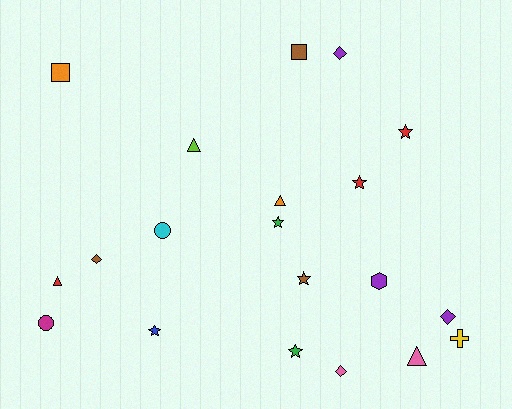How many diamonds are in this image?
There are 4 diamonds.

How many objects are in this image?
There are 20 objects.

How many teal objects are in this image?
There are no teal objects.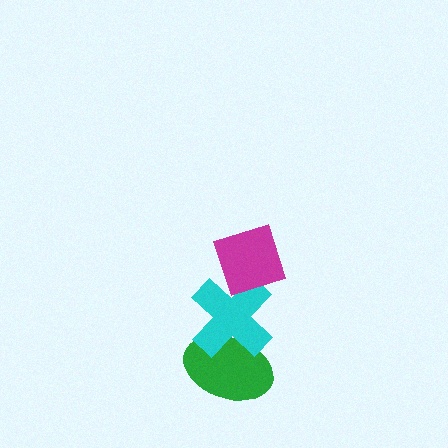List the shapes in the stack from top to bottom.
From top to bottom: the magenta diamond, the cyan cross, the green ellipse.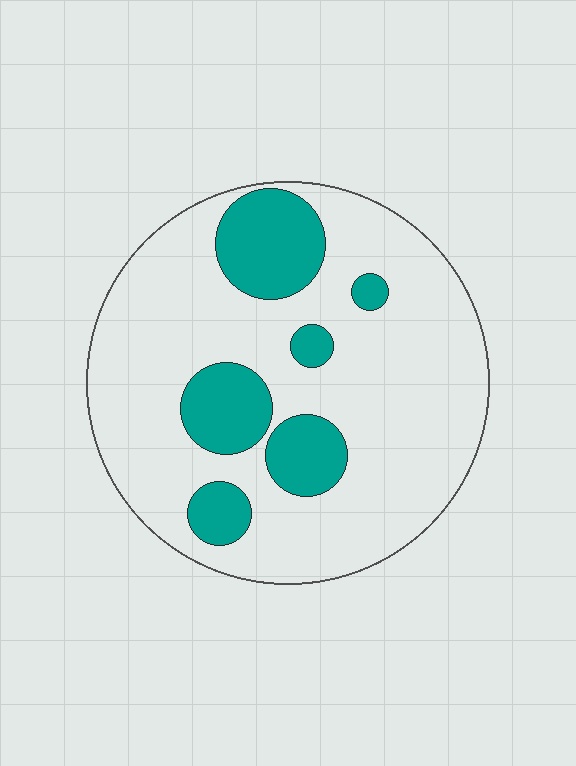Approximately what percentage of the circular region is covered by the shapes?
Approximately 20%.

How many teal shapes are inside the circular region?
6.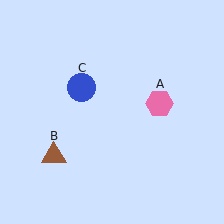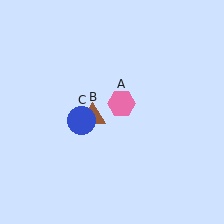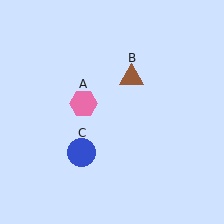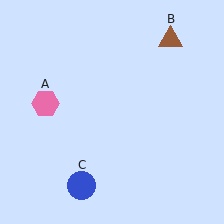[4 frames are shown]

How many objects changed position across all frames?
3 objects changed position: pink hexagon (object A), brown triangle (object B), blue circle (object C).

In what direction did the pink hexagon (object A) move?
The pink hexagon (object A) moved left.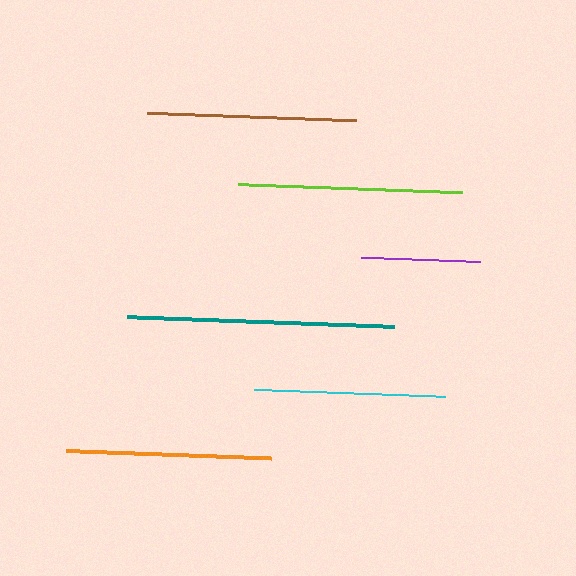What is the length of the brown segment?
The brown segment is approximately 209 pixels long.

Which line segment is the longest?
The teal line is the longest at approximately 267 pixels.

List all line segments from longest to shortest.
From longest to shortest: teal, lime, brown, orange, cyan, purple.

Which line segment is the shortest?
The purple line is the shortest at approximately 119 pixels.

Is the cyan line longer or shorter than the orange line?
The orange line is longer than the cyan line.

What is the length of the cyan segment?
The cyan segment is approximately 191 pixels long.